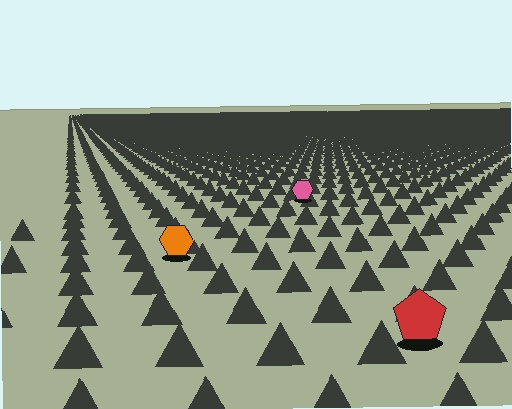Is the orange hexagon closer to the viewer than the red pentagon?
No. The red pentagon is closer — you can tell from the texture gradient: the ground texture is coarser near it.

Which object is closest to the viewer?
The red pentagon is closest. The texture marks near it are larger and more spread out.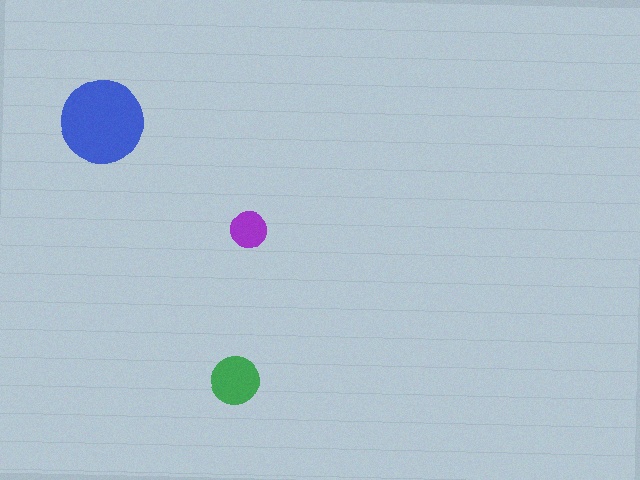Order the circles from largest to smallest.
the blue one, the green one, the purple one.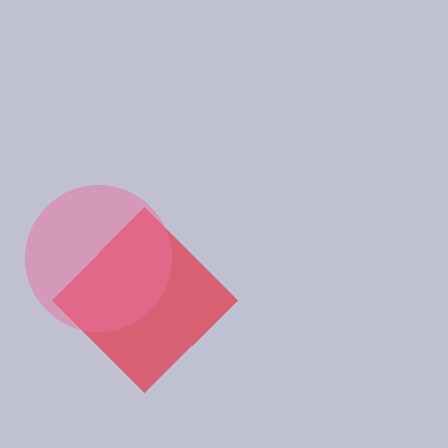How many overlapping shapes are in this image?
There are 2 overlapping shapes in the image.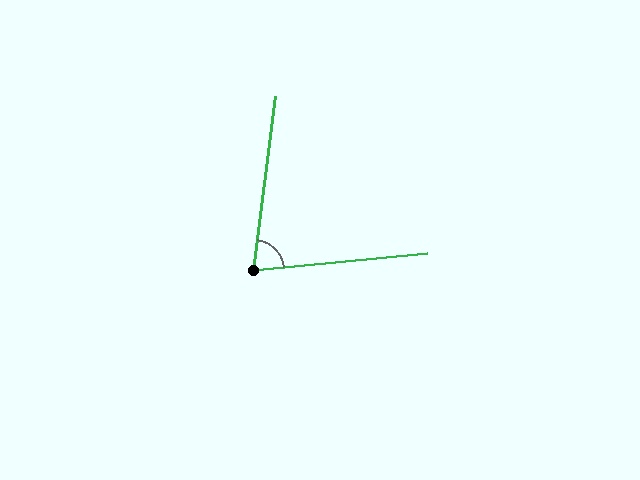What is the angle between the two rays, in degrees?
Approximately 77 degrees.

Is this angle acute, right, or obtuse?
It is acute.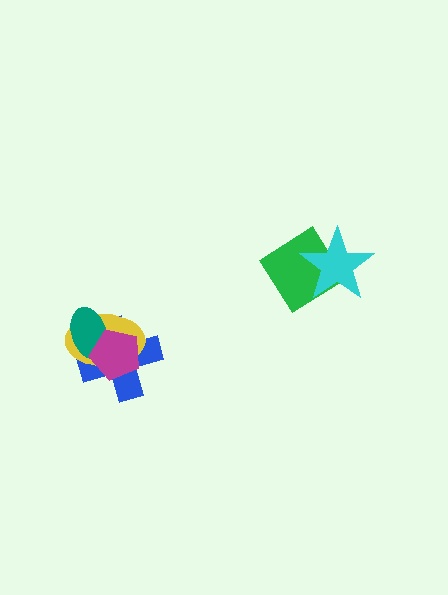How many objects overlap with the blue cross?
3 objects overlap with the blue cross.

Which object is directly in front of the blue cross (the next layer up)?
The yellow ellipse is directly in front of the blue cross.